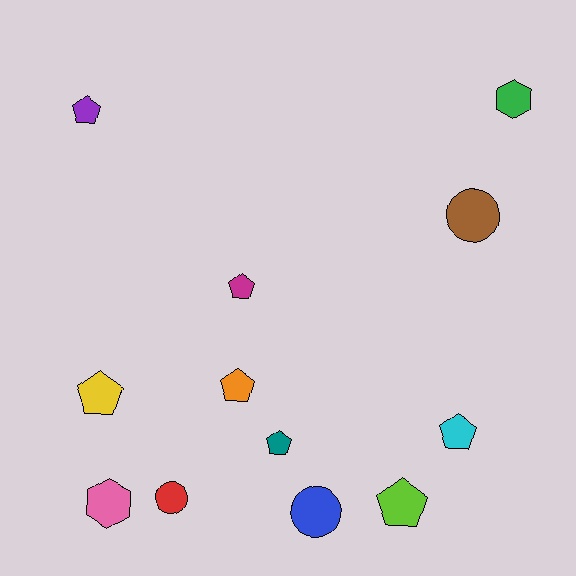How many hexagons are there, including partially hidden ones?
There are 2 hexagons.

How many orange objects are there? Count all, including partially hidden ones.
There is 1 orange object.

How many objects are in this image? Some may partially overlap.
There are 12 objects.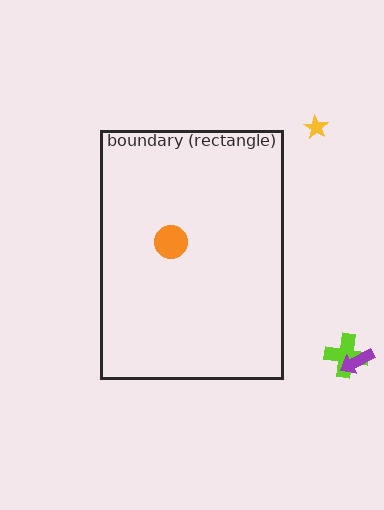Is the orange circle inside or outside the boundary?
Inside.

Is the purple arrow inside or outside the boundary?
Outside.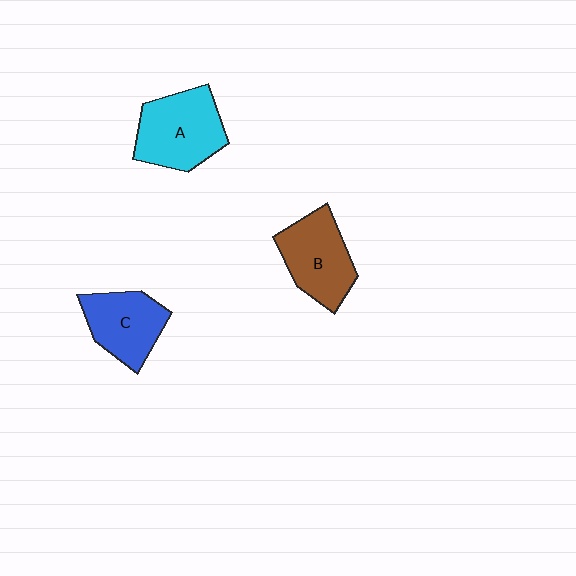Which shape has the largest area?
Shape A (cyan).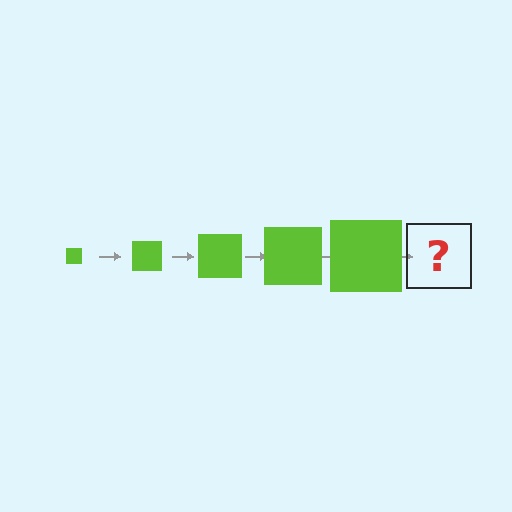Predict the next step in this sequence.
The next step is a lime square, larger than the previous one.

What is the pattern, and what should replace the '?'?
The pattern is that the square gets progressively larger each step. The '?' should be a lime square, larger than the previous one.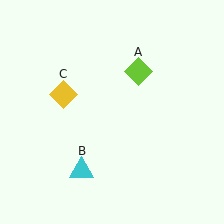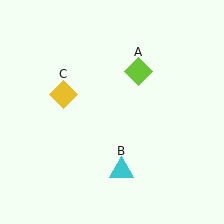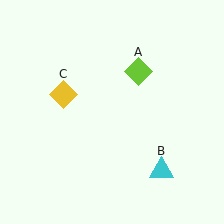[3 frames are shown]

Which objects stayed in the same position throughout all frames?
Lime diamond (object A) and yellow diamond (object C) remained stationary.